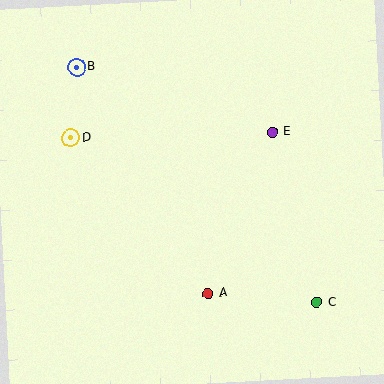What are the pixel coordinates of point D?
Point D is at (71, 138).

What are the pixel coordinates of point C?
Point C is at (317, 303).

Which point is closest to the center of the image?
Point E at (272, 132) is closest to the center.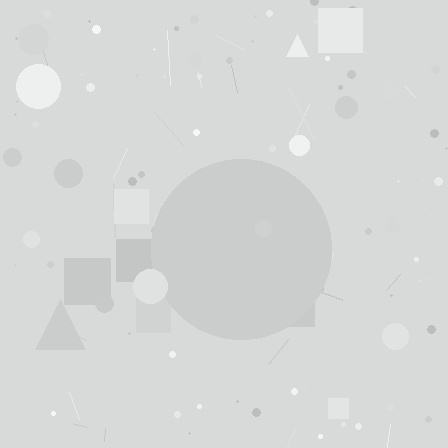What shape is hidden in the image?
A circle is hidden in the image.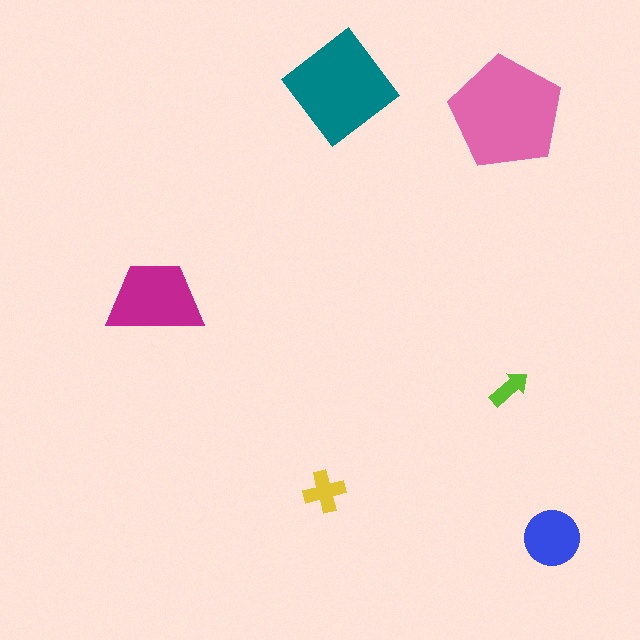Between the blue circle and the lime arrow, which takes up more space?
The blue circle.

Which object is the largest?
The pink pentagon.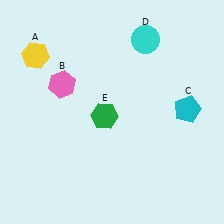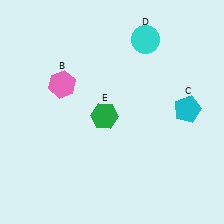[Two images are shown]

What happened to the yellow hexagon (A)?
The yellow hexagon (A) was removed in Image 2. It was in the top-left area of Image 1.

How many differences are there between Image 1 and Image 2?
There is 1 difference between the two images.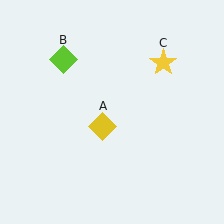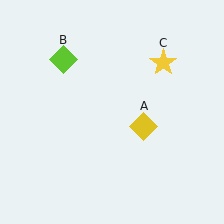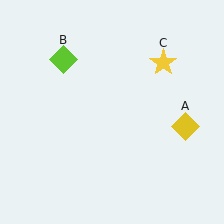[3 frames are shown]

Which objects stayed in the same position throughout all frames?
Lime diamond (object B) and yellow star (object C) remained stationary.